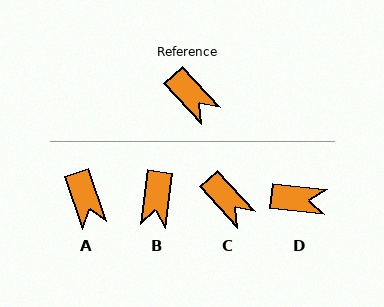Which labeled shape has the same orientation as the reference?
C.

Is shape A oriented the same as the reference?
No, it is off by about 24 degrees.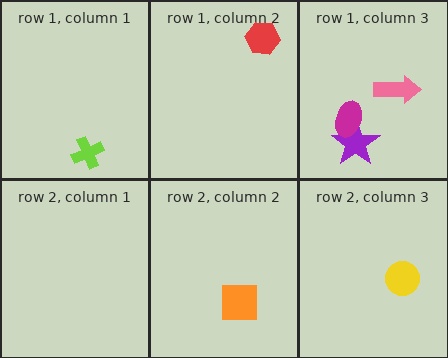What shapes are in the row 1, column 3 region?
The purple star, the pink arrow, the magenta ellipse.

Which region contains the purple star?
The row 1, column 3 region.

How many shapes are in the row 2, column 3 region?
1.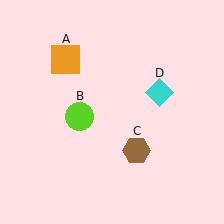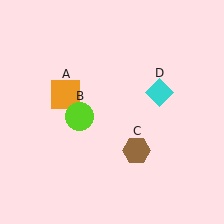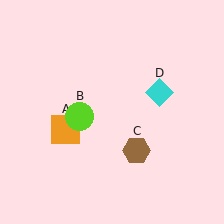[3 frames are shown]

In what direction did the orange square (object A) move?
The orange square (object A) moved down.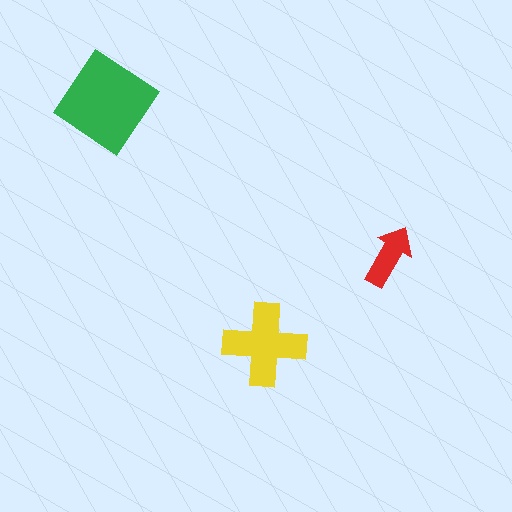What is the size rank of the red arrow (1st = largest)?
3rd.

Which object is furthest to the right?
The red arrow is rightmost.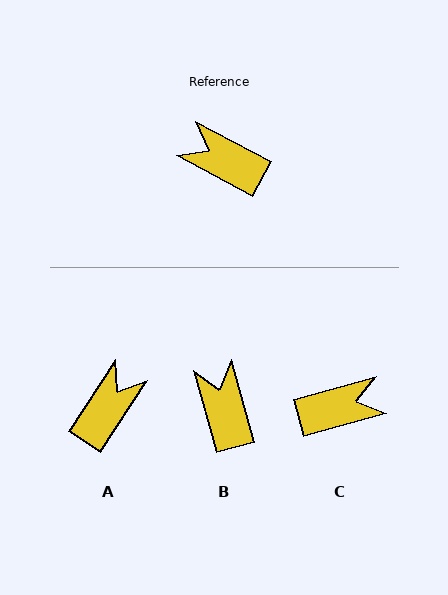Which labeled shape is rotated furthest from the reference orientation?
C, about 137 degrees away.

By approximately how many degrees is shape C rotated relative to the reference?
Approximately 137 degrees clockwise.